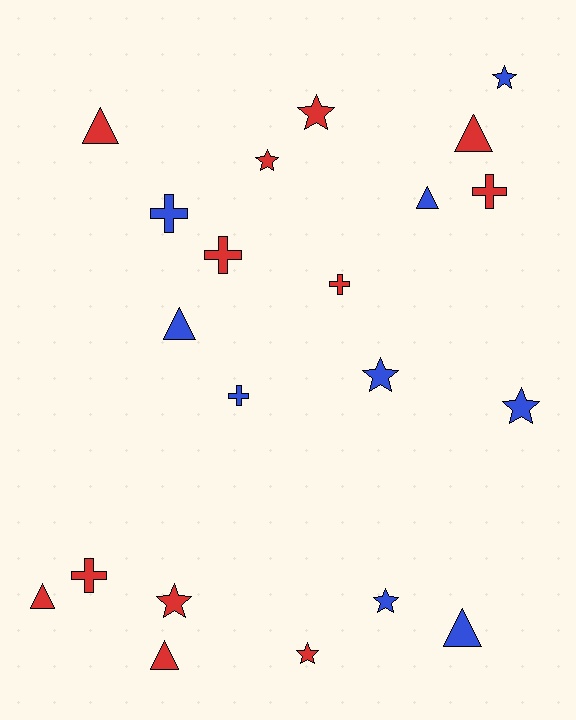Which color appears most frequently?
Red, with 12 objects.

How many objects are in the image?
There are 21 objects.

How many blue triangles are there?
There are 3 blue triangles.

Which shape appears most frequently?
Star, with 8 objects.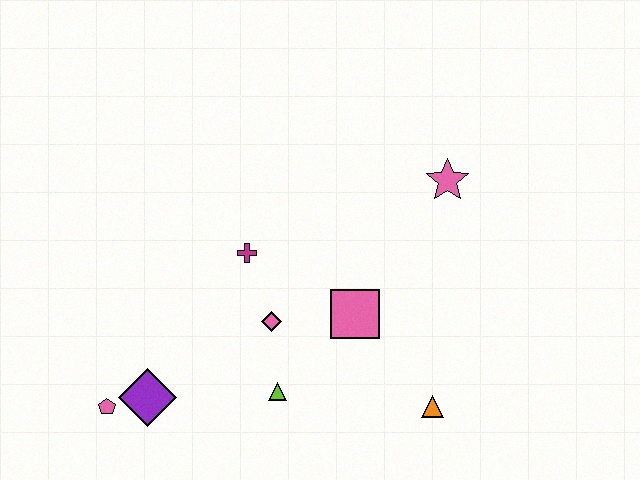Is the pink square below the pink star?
Yes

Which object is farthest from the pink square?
The pink pentagon is farthest from the pink square.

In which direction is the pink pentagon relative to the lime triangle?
The pink pentagon is to the left of the lime triangle.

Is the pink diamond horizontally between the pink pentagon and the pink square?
Yes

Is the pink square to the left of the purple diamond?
No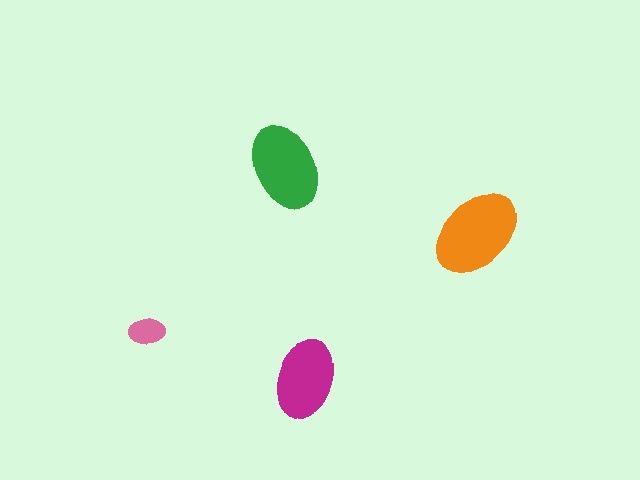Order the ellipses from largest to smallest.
the orange one, the green one, the magenta one, the pink one.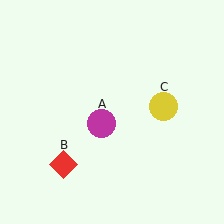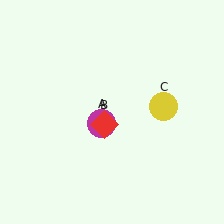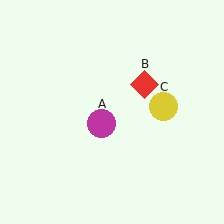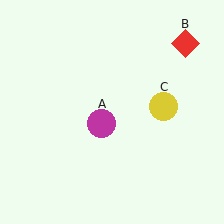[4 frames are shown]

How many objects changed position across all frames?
1 object changed position: red diamond (object B).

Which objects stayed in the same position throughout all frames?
Magenta circle (object A) and yellow circle (object C) remained stationary.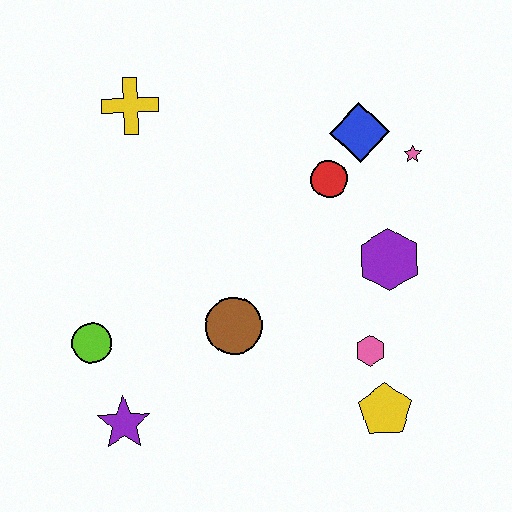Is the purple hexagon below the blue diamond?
Yes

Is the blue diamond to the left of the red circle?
No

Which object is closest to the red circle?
The blue diamond is closest to the red circle.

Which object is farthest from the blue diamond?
The purple star is farthest from the blue diamond.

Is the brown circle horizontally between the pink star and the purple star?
Yes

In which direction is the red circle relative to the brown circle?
The red circle is above the brown circle.